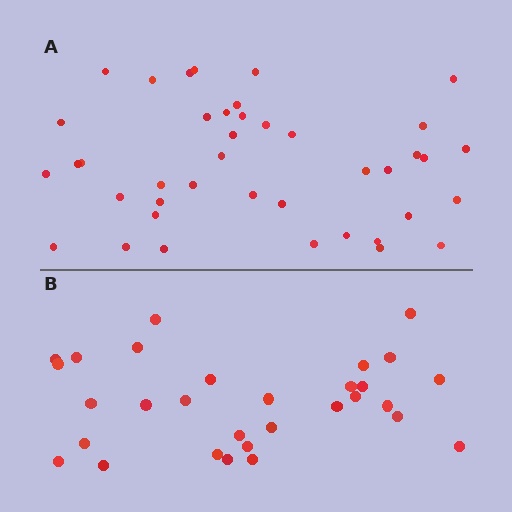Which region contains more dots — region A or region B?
Region A (the top region) has more dots.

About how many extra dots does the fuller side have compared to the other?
Region A has roughly 12 or so more dots than region B.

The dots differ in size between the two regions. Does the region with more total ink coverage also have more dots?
No. Region B has more total ink coverage because its dots are larger, but region A actually contains more individual dots. Total area can be misleading — the number of items is what matters here.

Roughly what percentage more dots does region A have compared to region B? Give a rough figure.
About 35% more.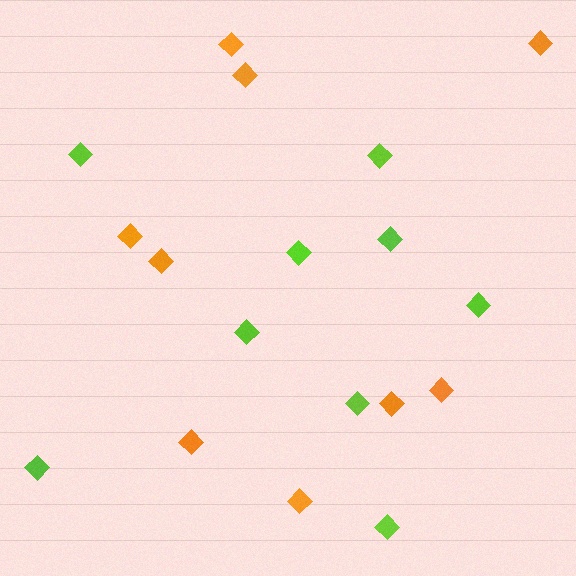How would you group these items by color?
There are 2 groups: one group of lime diamonds (9) and one group of orange diamonds (9).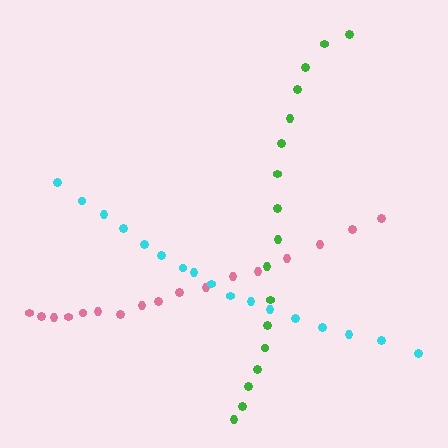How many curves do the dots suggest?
There are 3 distinct paths.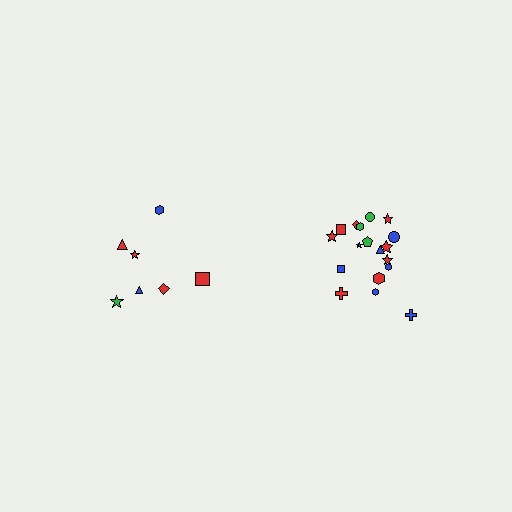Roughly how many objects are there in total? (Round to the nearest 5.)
Roughly 25 objects in total.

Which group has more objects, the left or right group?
The right group.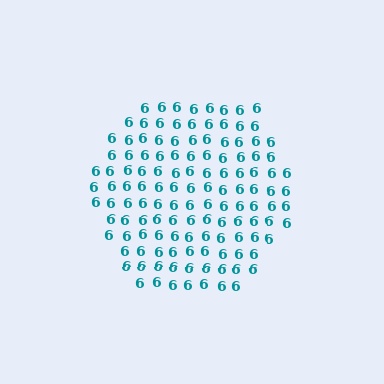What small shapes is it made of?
It is made of small digit 6's.